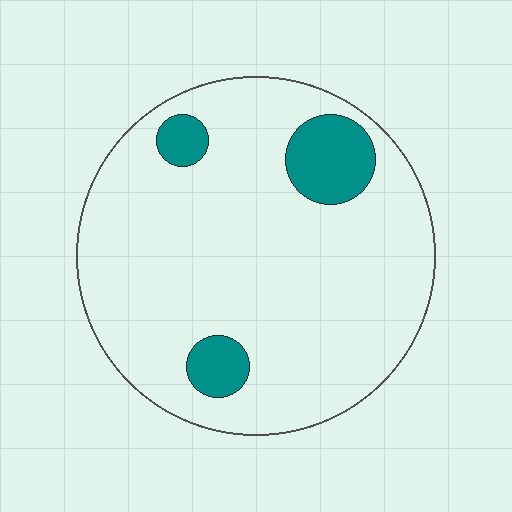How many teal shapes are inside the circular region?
3.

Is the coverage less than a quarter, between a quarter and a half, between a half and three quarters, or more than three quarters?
Less than a quarter.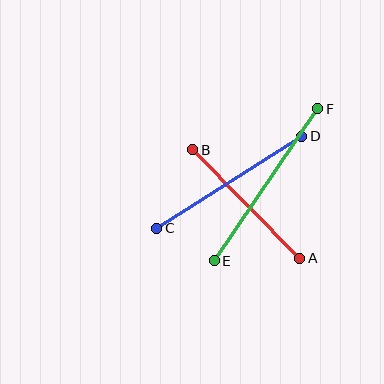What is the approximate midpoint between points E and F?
The midpoint is at approximately (266, 185) pixels.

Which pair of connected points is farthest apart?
Points E and F are farthest apart.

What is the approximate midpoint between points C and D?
The midpoint is at approximately (229, 182) pixels.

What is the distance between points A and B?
The distance is approximately 152 pixels.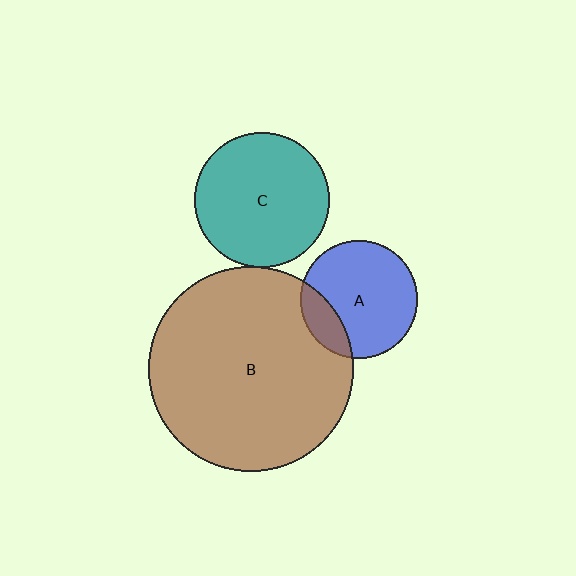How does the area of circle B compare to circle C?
Approximately 2.3 times.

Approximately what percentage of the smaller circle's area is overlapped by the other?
Approximately 20%.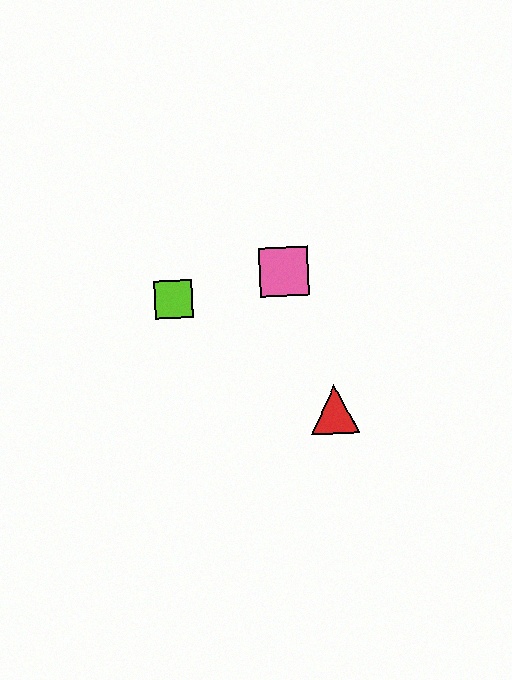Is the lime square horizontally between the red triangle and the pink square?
No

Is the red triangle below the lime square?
Yes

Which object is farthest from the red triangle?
The lime square is farthest from the red triangle.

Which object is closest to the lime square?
The pink square is closest to the lime square.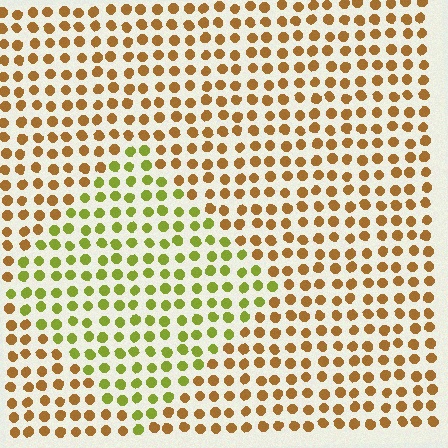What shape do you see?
I see a diamond.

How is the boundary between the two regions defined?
The boundary is defined purely by a slight shift in hue (about 45 degrees). Spacing, size, and orientation are identical on both sides.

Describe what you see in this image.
The image is filled with small brown elements in a uniform arrangement. A diamond-shaped region is visible where the elements are tinted to a slightly different hue, forming a subtle color boundary.